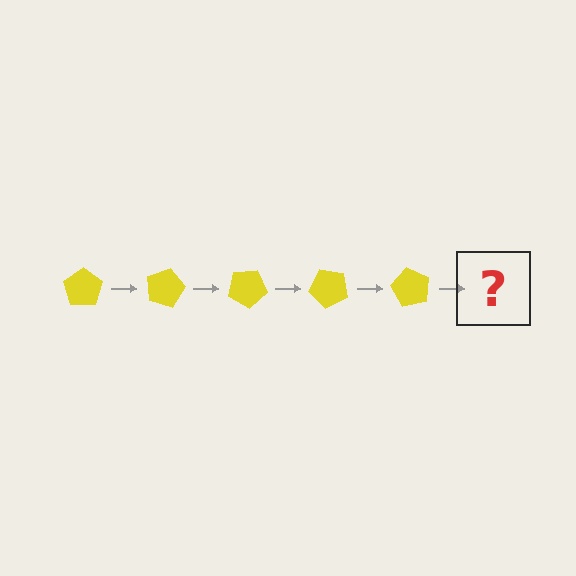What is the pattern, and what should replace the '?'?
The pattern is that the pentagon rotates 15 degrees each step. The '?' should be a yellow pentagon rotated 75 degrees.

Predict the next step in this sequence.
The next step is a yellow pentagon rotated 75 degrees.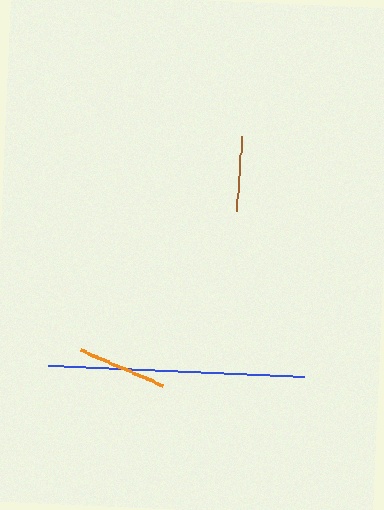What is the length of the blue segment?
The blue segment is approximately 255 pixels long.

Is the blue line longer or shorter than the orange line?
The blue line is longer than the orange line.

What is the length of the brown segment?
The brown segment is approximately 74 pixels long.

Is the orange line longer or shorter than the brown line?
The orange line is longer than the brown line.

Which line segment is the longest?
The blue line is the longest at approximately 255 pixels.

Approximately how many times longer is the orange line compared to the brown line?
The orange line is approximately 1.2 times the length of the brown line.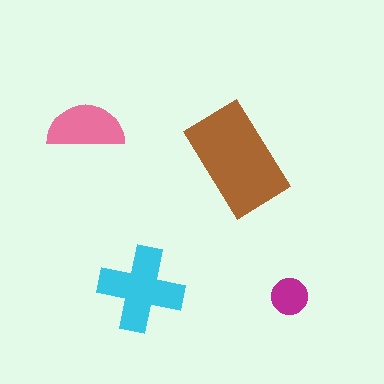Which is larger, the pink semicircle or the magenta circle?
The pink semicircle.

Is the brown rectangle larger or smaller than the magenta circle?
Larger.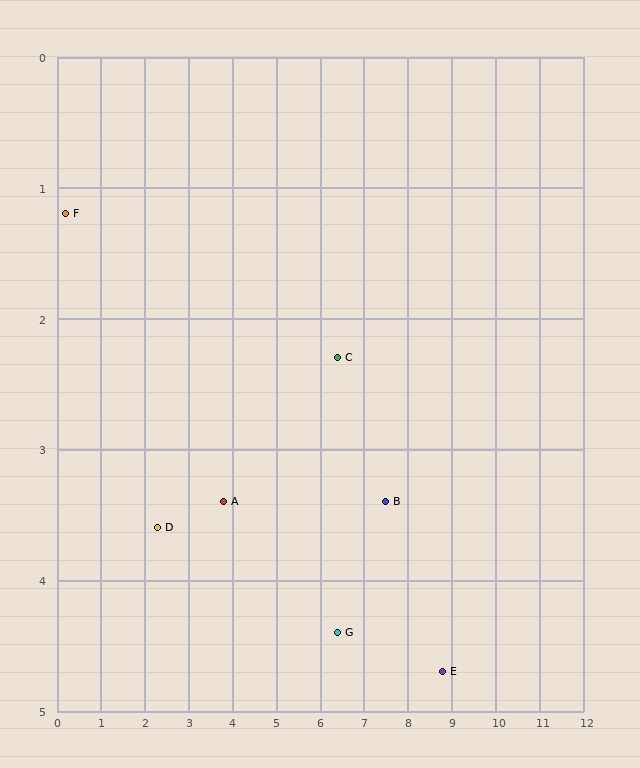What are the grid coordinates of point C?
Point C is at approximately (6.4, 2.3).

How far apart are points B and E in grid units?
Points B and E are about 1.8 grid units apart.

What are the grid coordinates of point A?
Point A is at approximately (3.8, 3.4).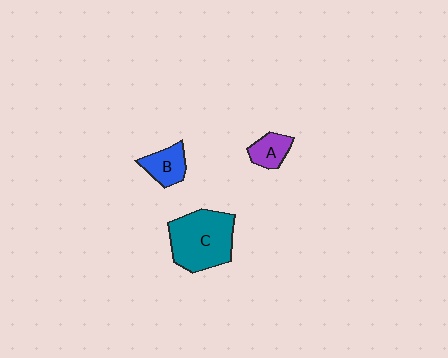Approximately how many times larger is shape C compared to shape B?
Approximately 2.4 times.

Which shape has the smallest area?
Shape A (purple).